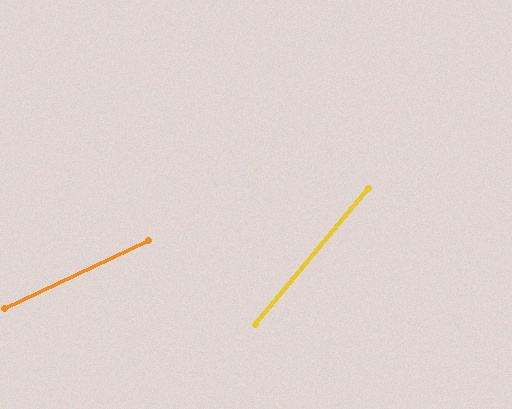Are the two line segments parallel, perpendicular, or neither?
Neither parallel nor perpendicular — they differ by about 25°.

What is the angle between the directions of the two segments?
Approximately 25 degrees.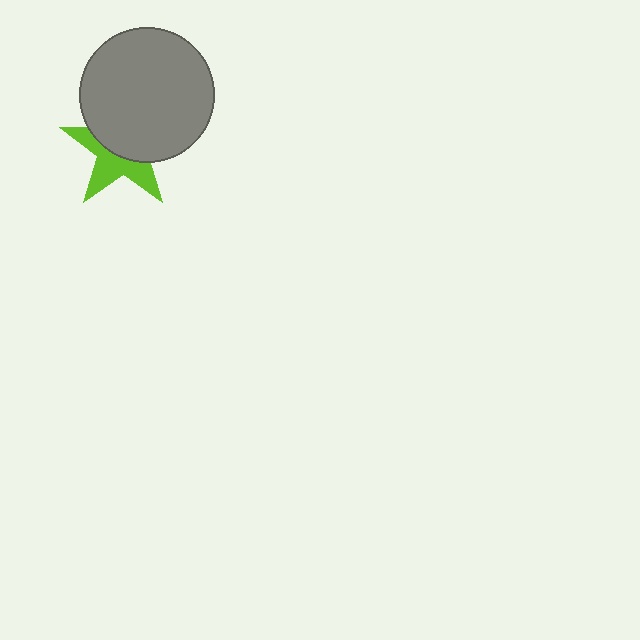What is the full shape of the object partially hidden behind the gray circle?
The partially hidden object is a lime star.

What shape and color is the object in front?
The object in front is a gray circle.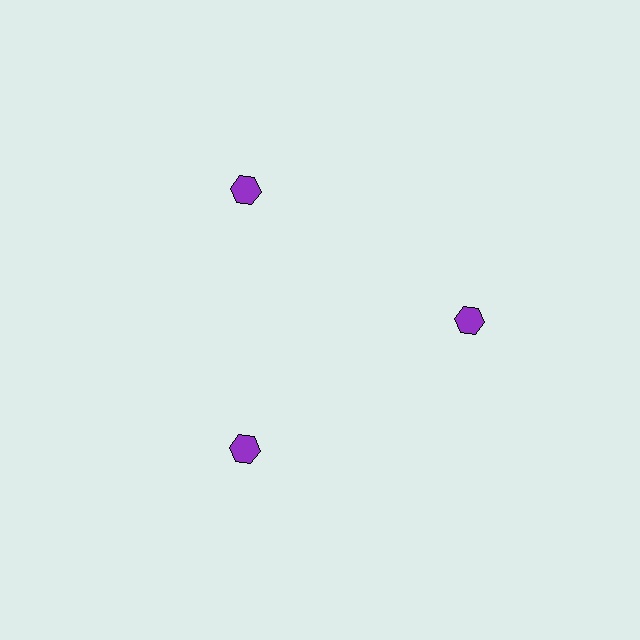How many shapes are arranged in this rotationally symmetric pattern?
There are 3 shapes, arranged in 3 groups of 1.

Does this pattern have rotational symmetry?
Yes, this pattern has 3-fold rotational symmetry. It looks the same after rotating 120 degrees around the center.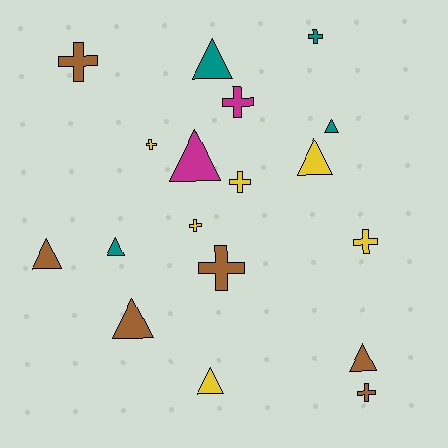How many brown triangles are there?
There are 3 brown triangles.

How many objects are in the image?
There are 18 objects.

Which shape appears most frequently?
Triangle, with 9 objects.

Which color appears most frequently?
Brown, with 6 objects.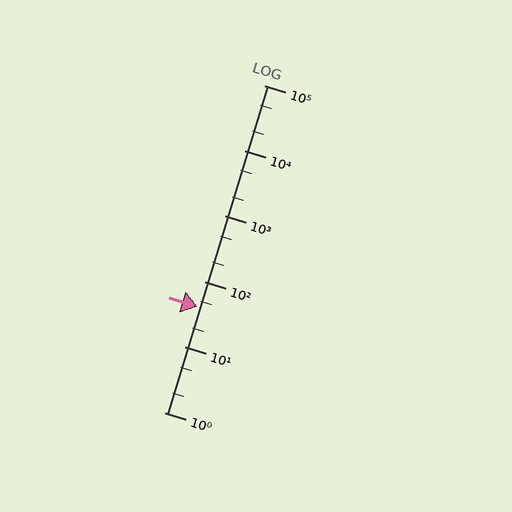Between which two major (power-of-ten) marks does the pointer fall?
The pointer is between 10 and 100.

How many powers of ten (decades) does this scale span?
The scale spans 5 decades, from 1 to 100000.